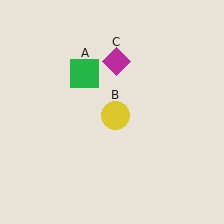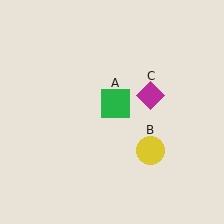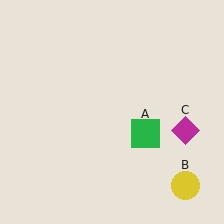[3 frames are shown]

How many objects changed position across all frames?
3 objects changed position: green square (object A), yellow circle (object B), magenta diamond (object C).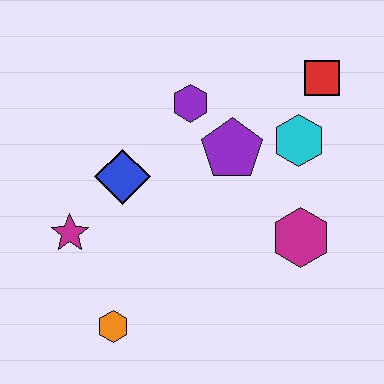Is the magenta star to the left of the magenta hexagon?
Yes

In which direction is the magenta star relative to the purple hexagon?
The magenta star is below the purple hexagon.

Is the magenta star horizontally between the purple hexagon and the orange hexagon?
No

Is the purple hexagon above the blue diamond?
Yes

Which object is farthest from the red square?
The orange hexagon is farthest from the red square.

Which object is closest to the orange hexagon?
The magenta star is closest to the orange hexagon.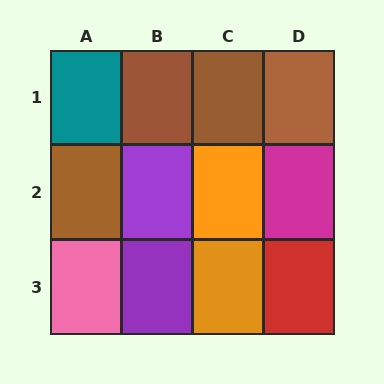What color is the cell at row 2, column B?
Purple.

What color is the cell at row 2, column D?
Magenta.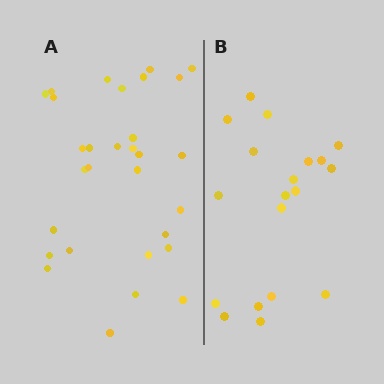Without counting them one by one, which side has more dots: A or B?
Region A (the left region) has more dots.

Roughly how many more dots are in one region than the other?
Region A has roughly 12 or so more dots than region B.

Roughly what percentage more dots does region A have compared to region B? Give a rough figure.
About 60% more.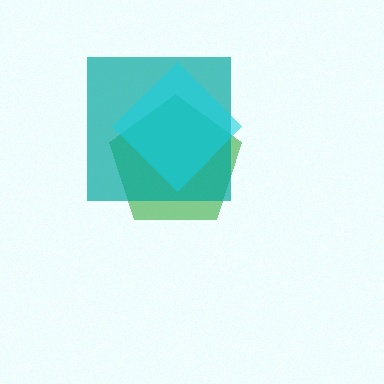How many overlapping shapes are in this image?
There are 3 overlapping shapes in the image.